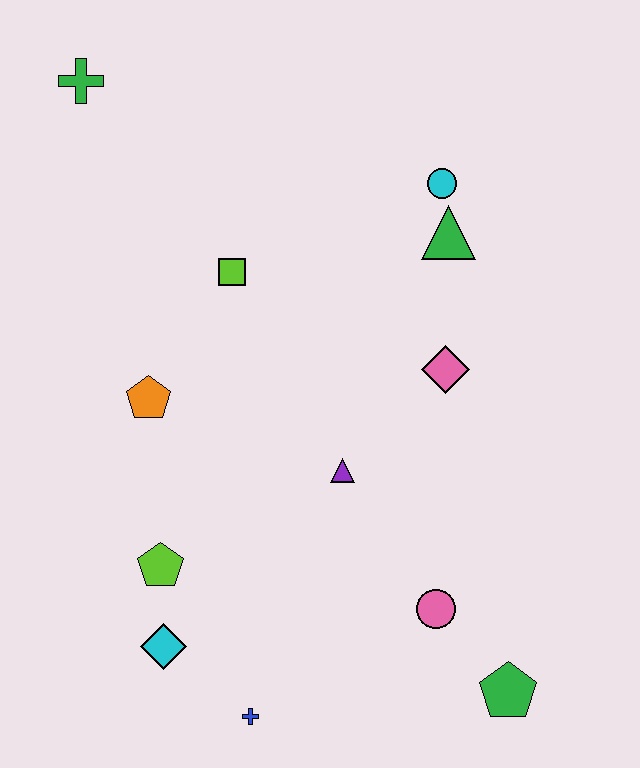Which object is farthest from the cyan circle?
The blue cross is farthest from the cyan circle.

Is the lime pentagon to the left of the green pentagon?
Yes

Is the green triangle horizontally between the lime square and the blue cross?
No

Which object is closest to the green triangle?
The cyan circle is closest to the green triangle.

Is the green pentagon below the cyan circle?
Yes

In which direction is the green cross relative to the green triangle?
The green cross is to the left of the green triangle.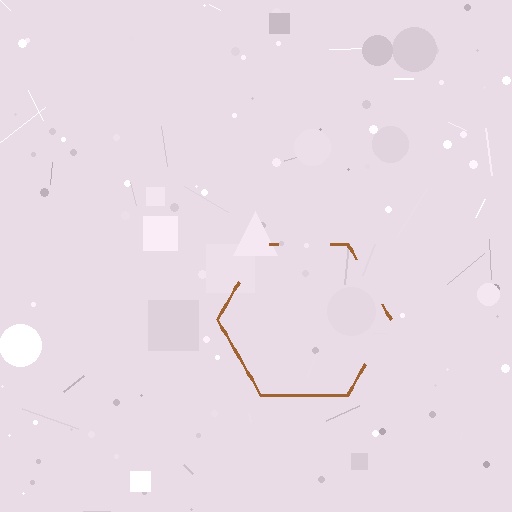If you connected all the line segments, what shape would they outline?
They would outline a hexagon.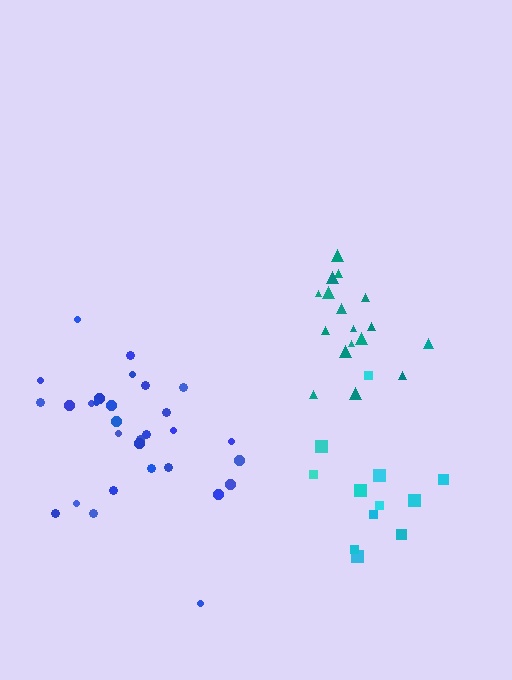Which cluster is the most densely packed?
Teal.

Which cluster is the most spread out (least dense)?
Cyan.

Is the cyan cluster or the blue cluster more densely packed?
Blue.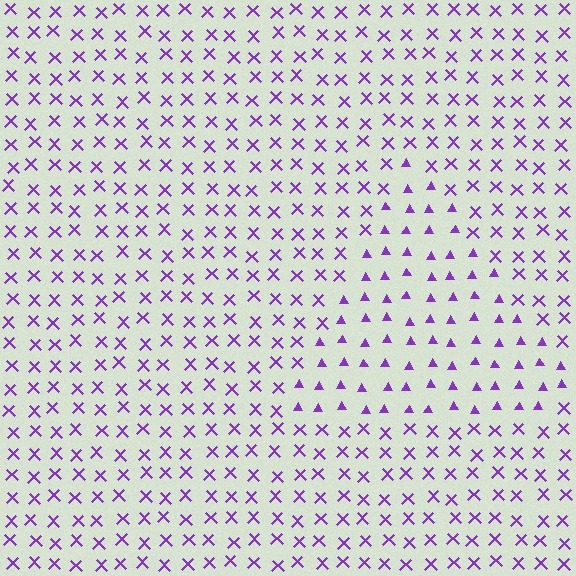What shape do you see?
I see a triangle.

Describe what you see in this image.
The image is filled with small purple elements arranged in a uniform grid. A triangle-shaped region contains triangles, while the surrounding area contains X marks. The boundary is defined purely by the change in element shape.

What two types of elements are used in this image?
The image uses triangles inside the triangle region and X marks outside it.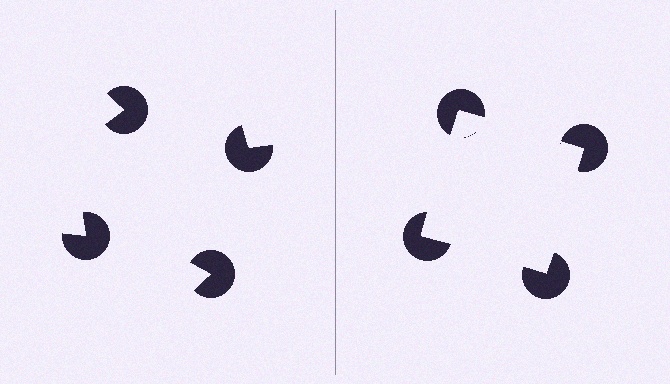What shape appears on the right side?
An illusory square.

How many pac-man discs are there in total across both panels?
8 — 4 on each side.